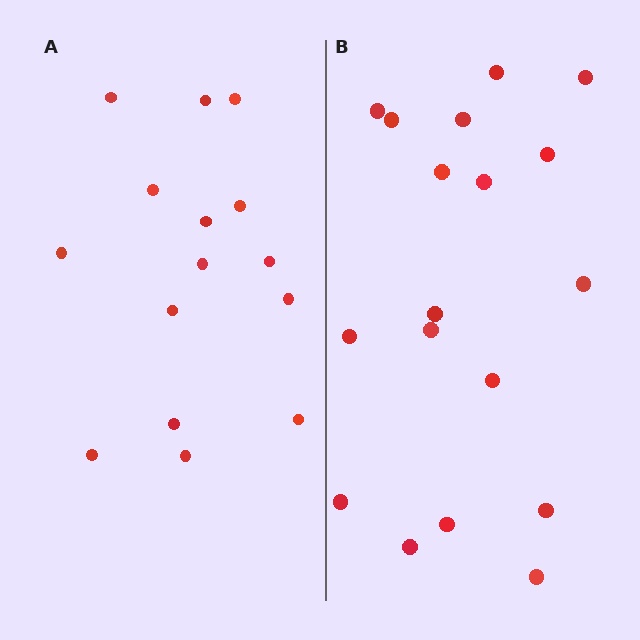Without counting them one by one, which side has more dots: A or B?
Region B (the right region) has more dots.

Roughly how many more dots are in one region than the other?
Region B has just a few more — roughly 2 or 3 more dots than region A.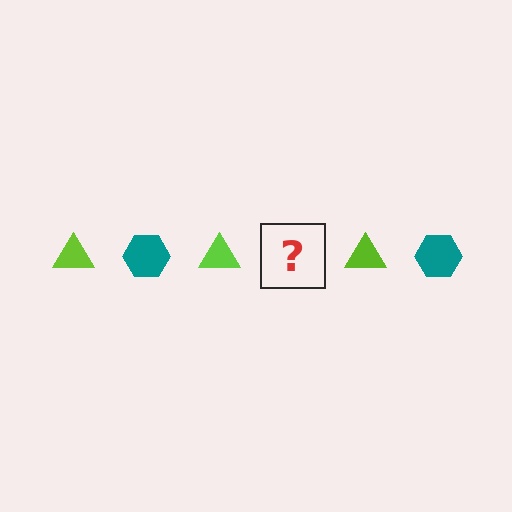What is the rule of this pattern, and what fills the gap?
The rule is that the pattern alternates between lime triangle and teal hexagon. The gap should be filled with a teal hexagon.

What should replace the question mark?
The question mark should be replaced with a teal hexagon.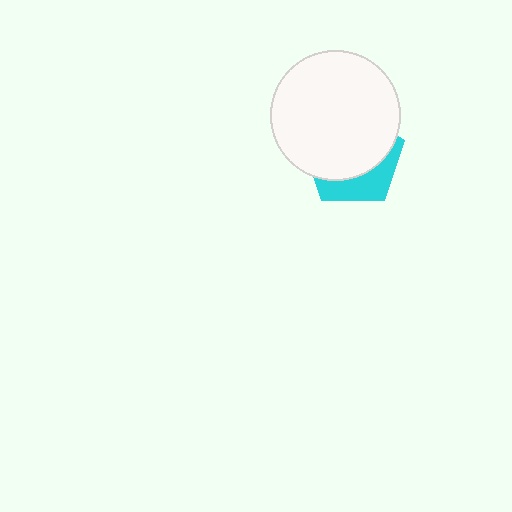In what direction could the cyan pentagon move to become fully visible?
The cyan pentagon could move down. That would shift it out from behind the white circle entirely.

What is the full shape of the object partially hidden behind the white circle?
The partially hidden object is a cyan pentagon.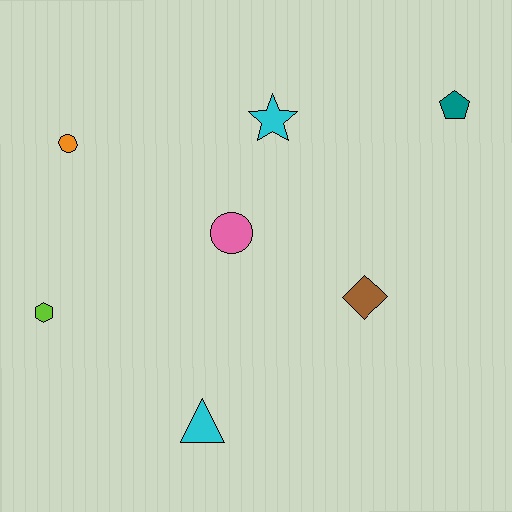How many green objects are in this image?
There are no green objects.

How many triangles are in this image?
There is 1 triangle.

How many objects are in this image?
There are 7 objects.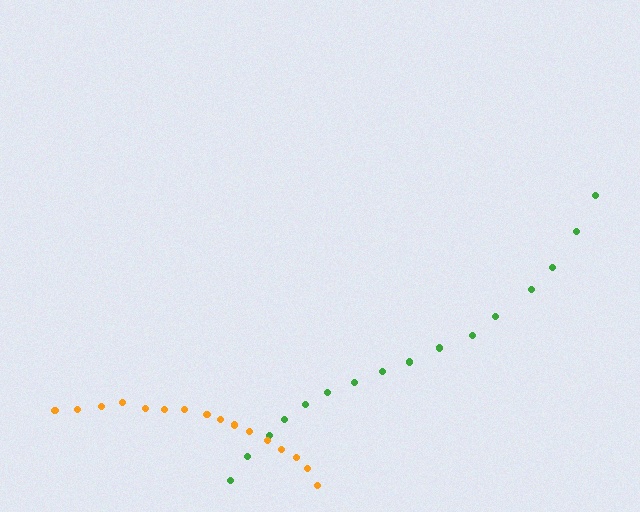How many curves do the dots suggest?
There are 2 distinct paths.